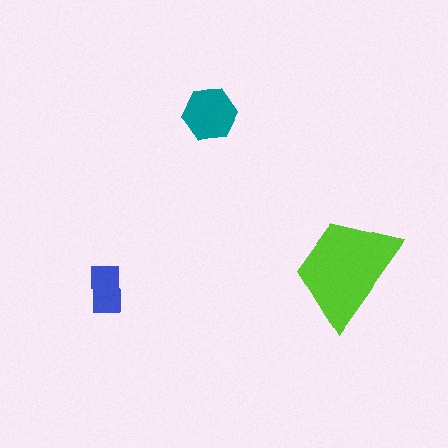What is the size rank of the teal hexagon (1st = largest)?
2nd.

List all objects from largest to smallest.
The lime trapezoid, the teal hexagon, the blue rectangle.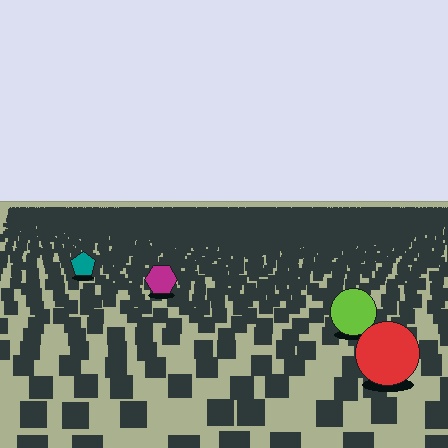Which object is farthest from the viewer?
The teal pentagon is farthest from the viewer. It appears smaller and the ground texture around it is denser.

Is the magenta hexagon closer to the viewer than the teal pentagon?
Yes. The magenta hexagon is closer — you can tell from the texture gradient: the ground texture is coarser near it.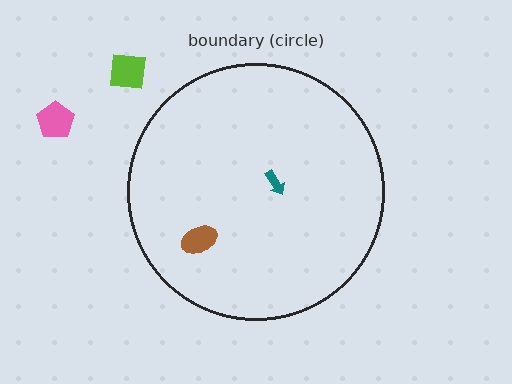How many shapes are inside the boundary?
2 inside, 2 outside.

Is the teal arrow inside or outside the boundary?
Inside.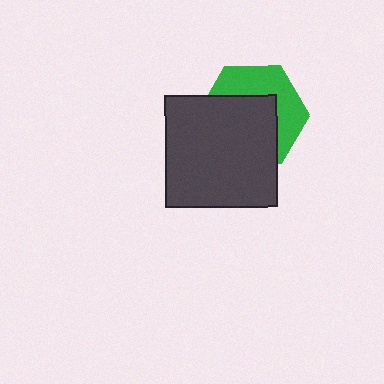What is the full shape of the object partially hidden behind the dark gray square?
The partially hidden object is a green hexagon.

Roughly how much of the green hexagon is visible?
A small part of it is visible (roughly 43%).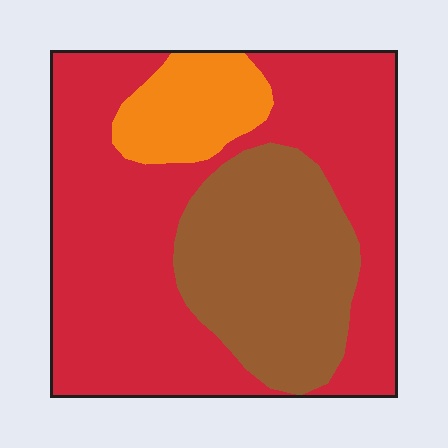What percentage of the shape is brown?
Brown takes up between a quarter and a half of the shape.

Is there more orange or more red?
Red.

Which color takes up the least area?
Orange, at roughly 10%.